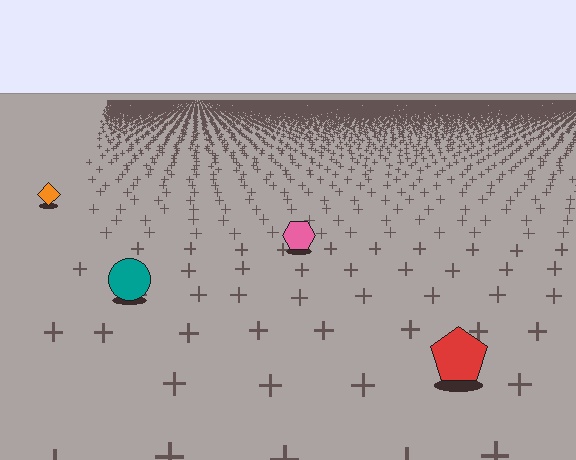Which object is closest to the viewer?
The red pentagon is closest. The texture marks near it are larger and more spread out.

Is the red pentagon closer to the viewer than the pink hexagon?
Yes. The red pentagon is closer — you can tell from the texture gradient: the ground texture is coarser near it.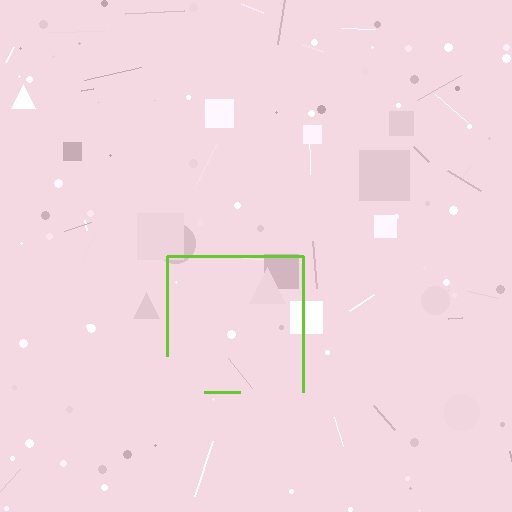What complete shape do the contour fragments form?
The contour fragments form a square.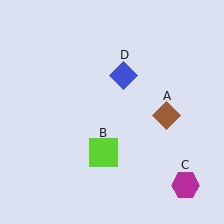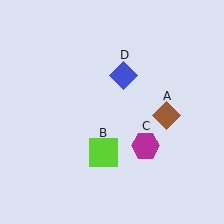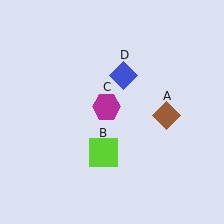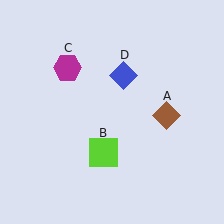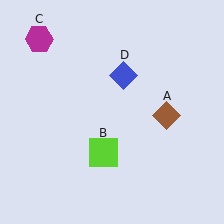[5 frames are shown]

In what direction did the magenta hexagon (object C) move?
The magenta hexagon (object C) moved up and to the left.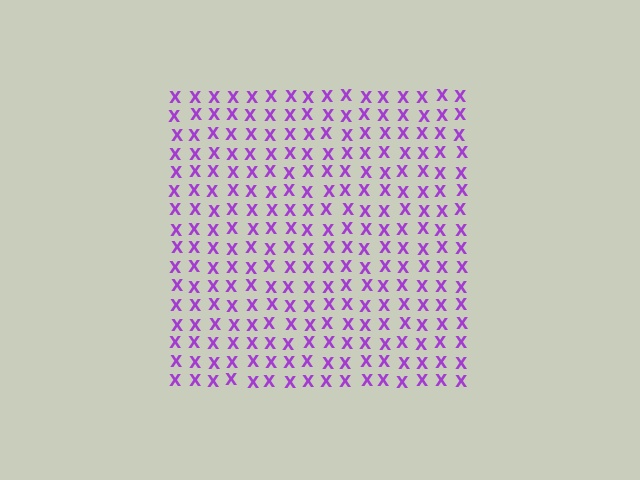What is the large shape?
The large shape is a square.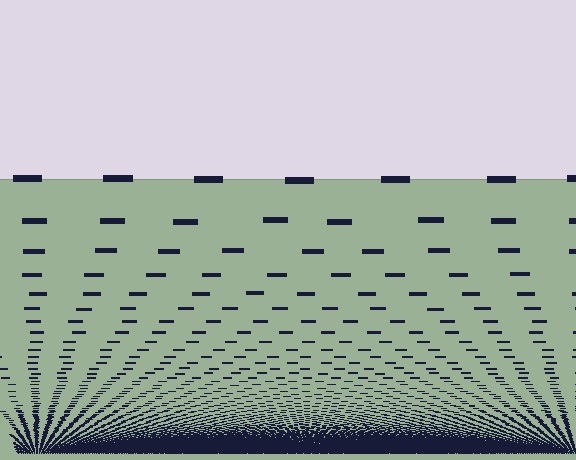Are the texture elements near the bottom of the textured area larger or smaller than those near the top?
Smaller. The gradient is inverted — elements near the bottom are smaller and denser.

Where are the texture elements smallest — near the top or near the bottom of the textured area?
Near the bottom.